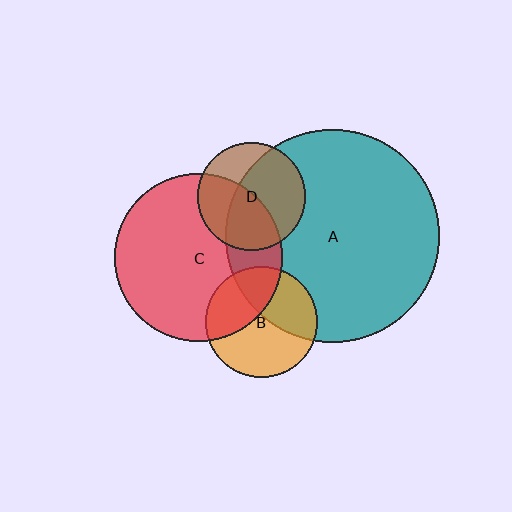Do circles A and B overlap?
Yes.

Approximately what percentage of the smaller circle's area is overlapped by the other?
Approximately 40%.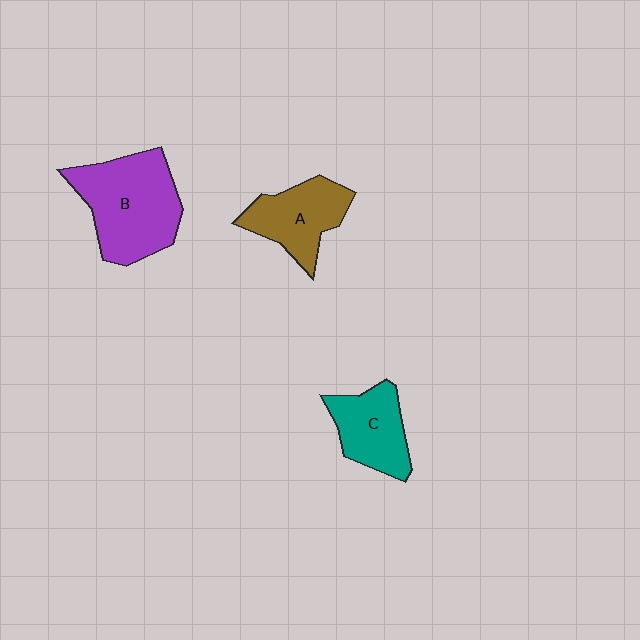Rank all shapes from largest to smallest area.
From largest to smallest: B (purple), A (brown), C (teal).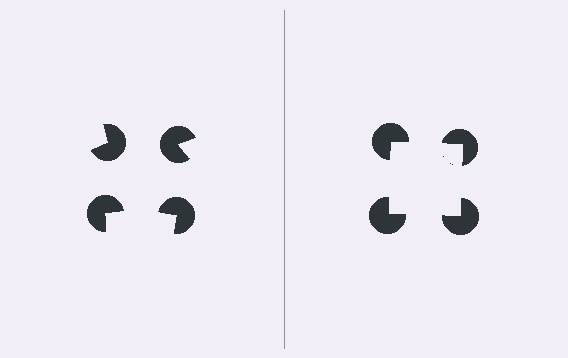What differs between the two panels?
The pac-man discs are positioned identically on both sides; only the wedge orientations differ. On the right they align to a square; on the left they are misaligned.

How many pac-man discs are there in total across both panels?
8 — 4 on each side.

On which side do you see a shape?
An illusory square appears on the right side. On the left side the wedge cuts are rotated, so no coherent shape forms.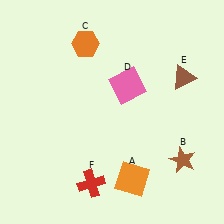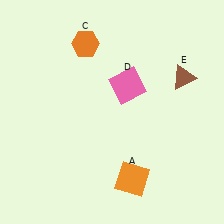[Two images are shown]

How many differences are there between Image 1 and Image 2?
There are 2 differences between the two images.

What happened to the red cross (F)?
The red cross (F) was removed in Image 2. It was in the bottom-left area of Image 1.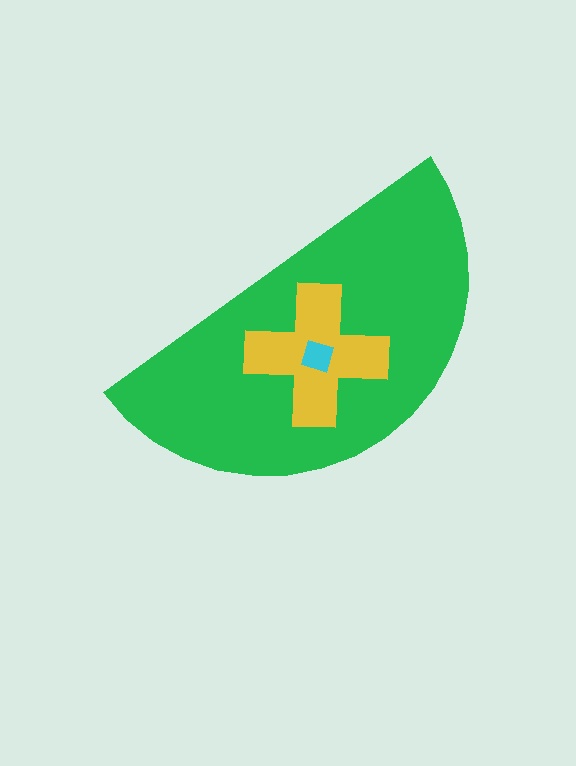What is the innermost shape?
The cyan diamond.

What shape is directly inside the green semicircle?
The yellow cross.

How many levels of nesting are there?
3.